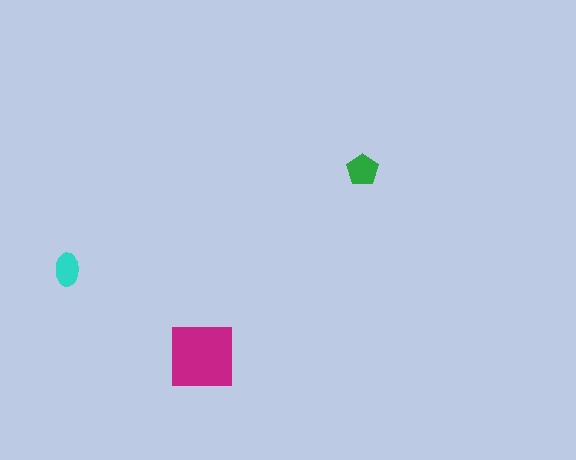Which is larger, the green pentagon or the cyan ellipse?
The green pentagon.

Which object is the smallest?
The cyan ellipse.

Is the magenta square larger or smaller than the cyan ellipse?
Larger.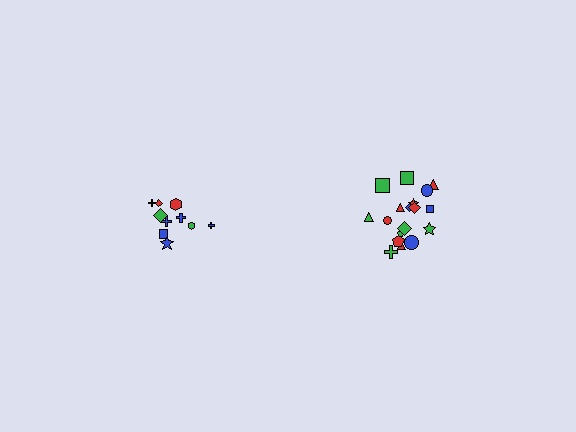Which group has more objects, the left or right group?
The right group.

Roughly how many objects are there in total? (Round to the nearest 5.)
Roughly 30 objects in total.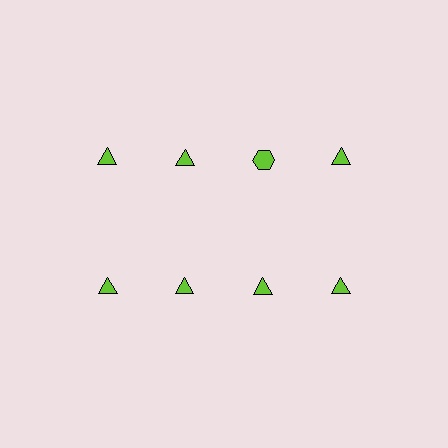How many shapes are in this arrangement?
There are 8 shapes arranged in a grid pattern.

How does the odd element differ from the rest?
It has a different shape: hexagon instead of triangle.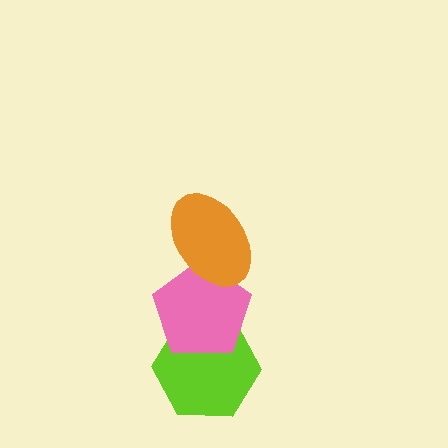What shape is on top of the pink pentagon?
The orange ellipse is on top of the pink pentagon.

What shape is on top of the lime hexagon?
The pink pentagon is on top of the lime hexagon.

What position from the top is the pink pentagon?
The pink pentagon is 2nd from the top.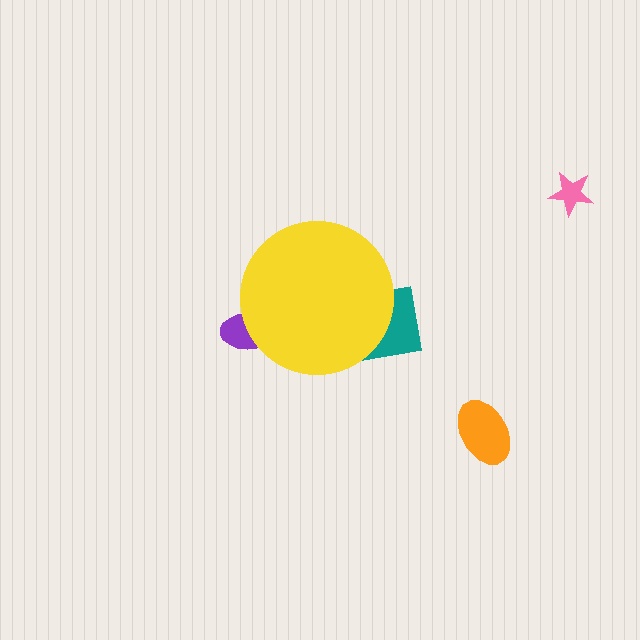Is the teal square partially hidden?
Yes, the teal square is partially hidden behind the yellow circle.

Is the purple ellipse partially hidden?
Yes, the purple ellipse is partially hidden behind the yellow circle.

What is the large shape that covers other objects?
A yellow circle.